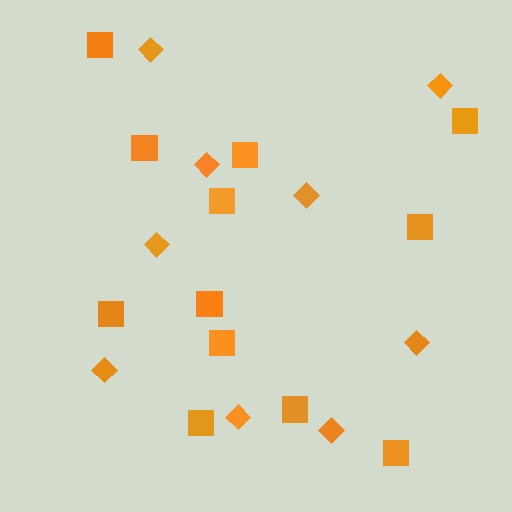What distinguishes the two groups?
There are 2 groups: one group of diamonds (9) and one group of squares (12).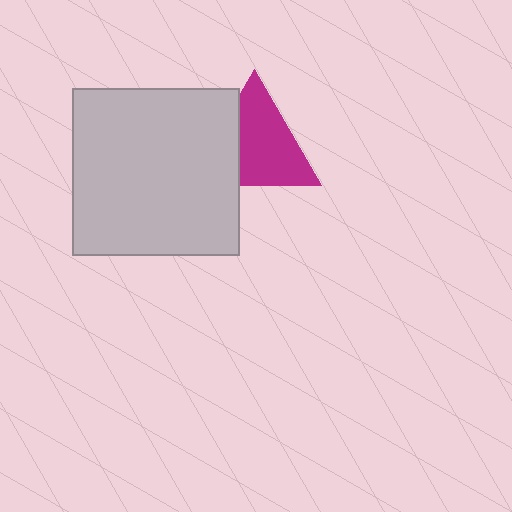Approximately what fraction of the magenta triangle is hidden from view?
Roughly 30% of the magenta triangle is hidden behind the light gray rectangle.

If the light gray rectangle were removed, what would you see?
You would see the complete magenta triangle.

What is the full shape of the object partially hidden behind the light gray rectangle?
The partially hidden object is a magenta triangle.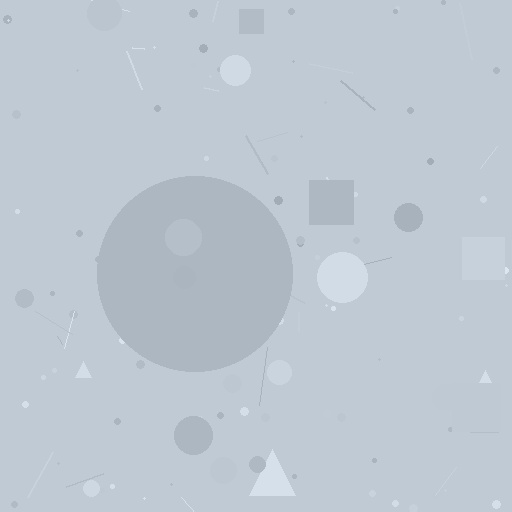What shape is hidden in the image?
A circle is hidden in the image.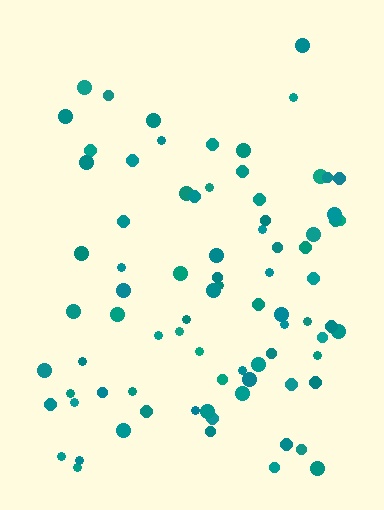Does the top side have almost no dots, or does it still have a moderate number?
Still a moderate number, just noticeably fewer than the bottom.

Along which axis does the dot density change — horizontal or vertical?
Vertical.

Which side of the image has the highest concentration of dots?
The bottom.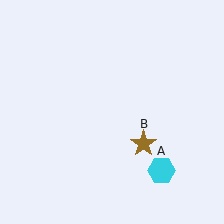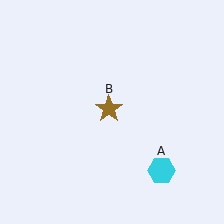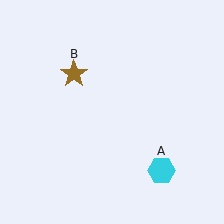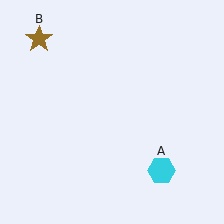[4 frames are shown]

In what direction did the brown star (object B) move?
The brown star (object B) moved up and to the left.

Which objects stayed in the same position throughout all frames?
Cyan hexagon (object A) remained stationary.